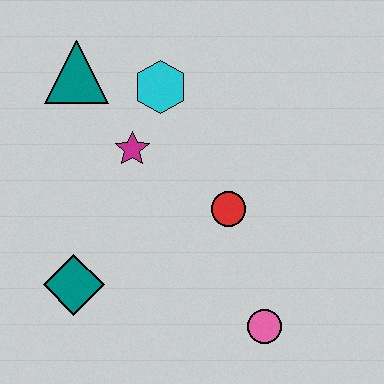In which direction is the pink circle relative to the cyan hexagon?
The pink circle is below the cyan hexagon.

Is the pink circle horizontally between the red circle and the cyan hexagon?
No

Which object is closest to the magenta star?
The cyan hexagon is closest to the magenta star.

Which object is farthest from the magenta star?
The pink circle is farthest from the magenta star.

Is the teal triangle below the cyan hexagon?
No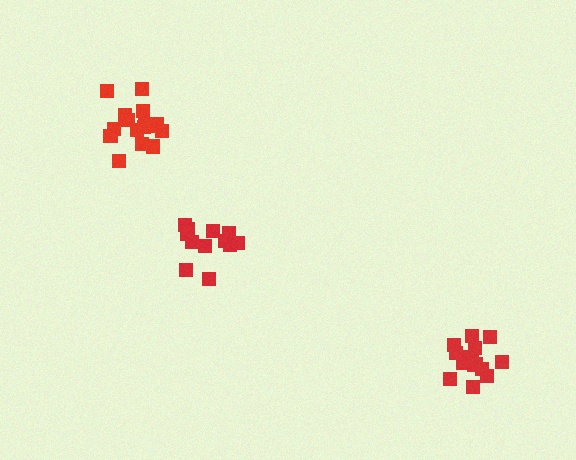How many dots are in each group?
Group 1: 12 dots, Group 2: 15 dots, Group 3: 16 dots (43 total).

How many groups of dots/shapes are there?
There are 3 groups.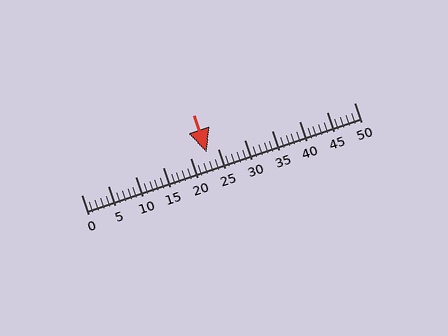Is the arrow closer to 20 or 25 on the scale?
The arrow is closer to 25.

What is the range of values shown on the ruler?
The ruler shows values from 0 to 50.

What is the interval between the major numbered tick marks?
The major tick marks are spaced 5 units apart.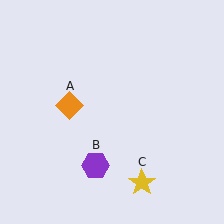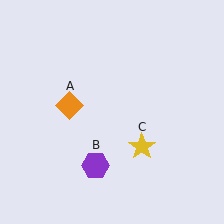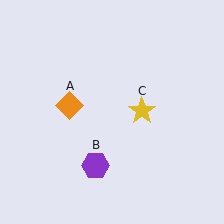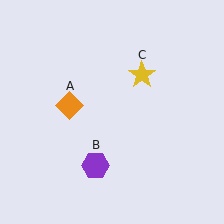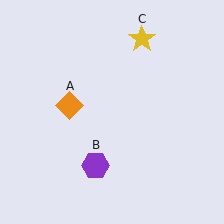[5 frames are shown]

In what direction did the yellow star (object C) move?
The yellow star (object C) moved up.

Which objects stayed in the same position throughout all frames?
Orange diamond (object A) and purple hexagon (object B) remained stationary.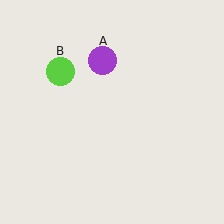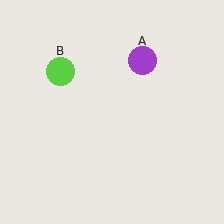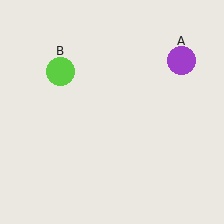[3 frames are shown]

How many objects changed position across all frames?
1 object changed position: purple circle (object A).